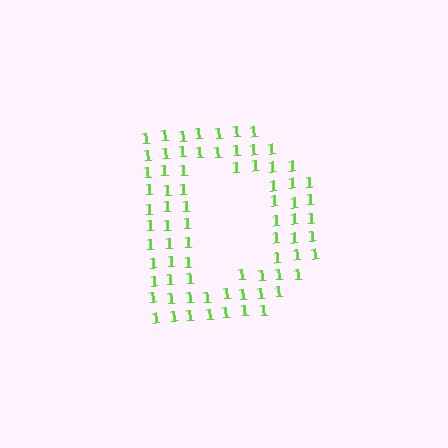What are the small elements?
The small elements are digit 1's.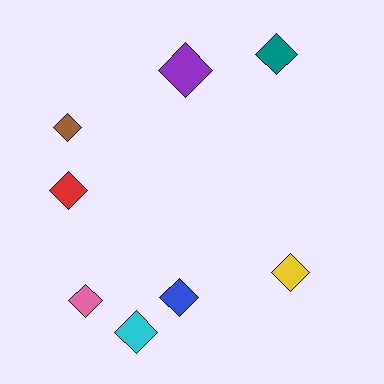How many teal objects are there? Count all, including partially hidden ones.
There is 1 teal object.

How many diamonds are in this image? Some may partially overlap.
There are 8 diamonds.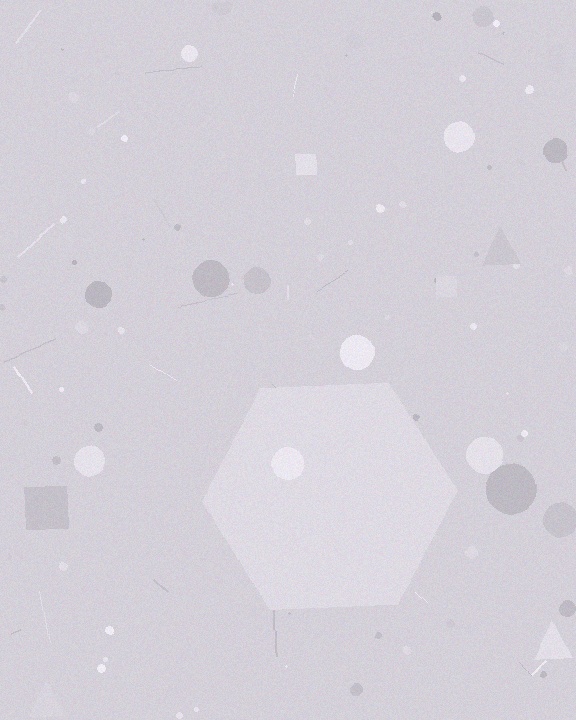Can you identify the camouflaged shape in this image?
The camouflaged shape is a hexagon.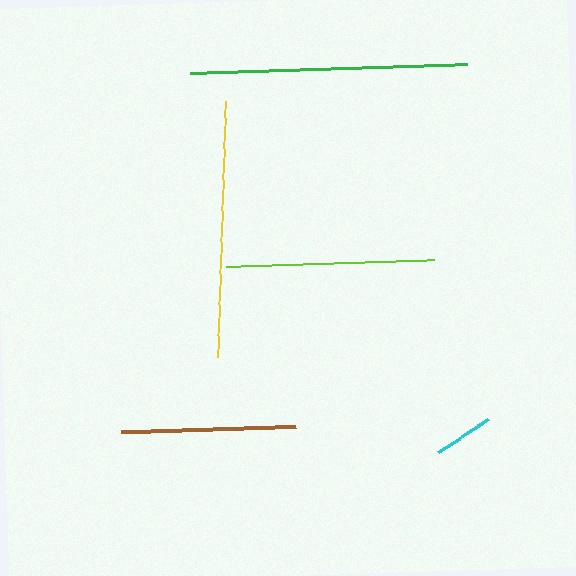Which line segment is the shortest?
The cyan line is the shortest at approximately 61 pixels.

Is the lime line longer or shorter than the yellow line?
The yellow line is longer than the lime line.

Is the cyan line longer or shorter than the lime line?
The lime line is longer than the cyan line.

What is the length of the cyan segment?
The cyan segment is approximately 61 pixels long.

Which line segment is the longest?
The green line is the longest at approximately 278 pixels.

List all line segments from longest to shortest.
From longest to shortest: green, yellow, lime, brown, cyan.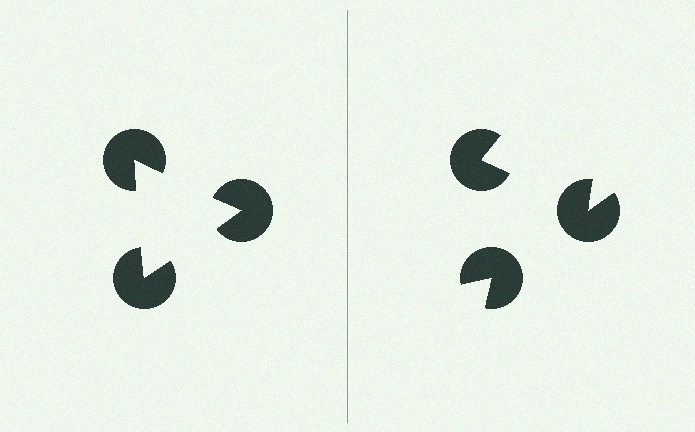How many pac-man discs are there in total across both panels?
6 — 3 on each side.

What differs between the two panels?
The pac-man discs are positioned identically on both sides; only the wedge orientations differ. On the left they align to a triangle; on the right they are misaligned.